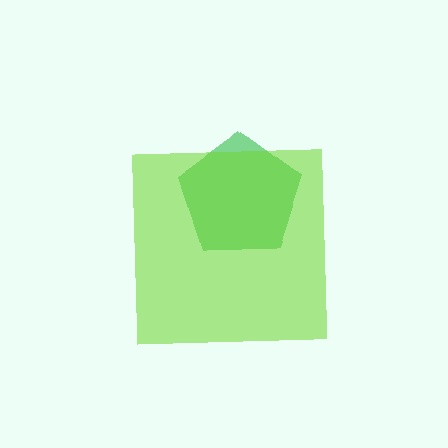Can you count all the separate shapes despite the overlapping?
Yes, there are 2 separate shapes.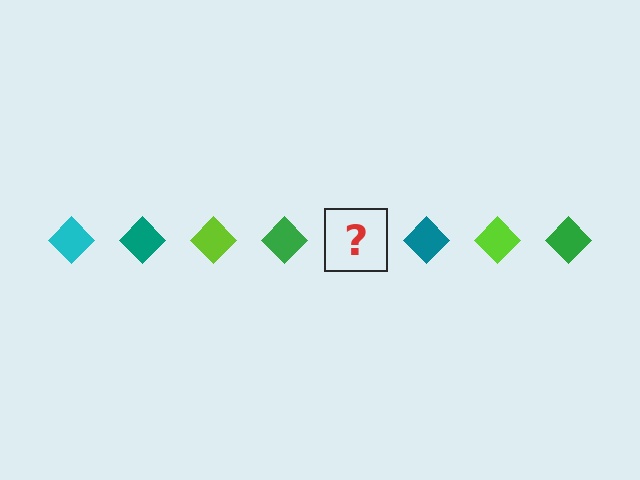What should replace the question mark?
The question mark should be replaced with a cyan diamond.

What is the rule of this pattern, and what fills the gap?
The rule is that the pattern cycles through cyan, teal, lime, green diamonds. The gap should be filled with a cyan diamond.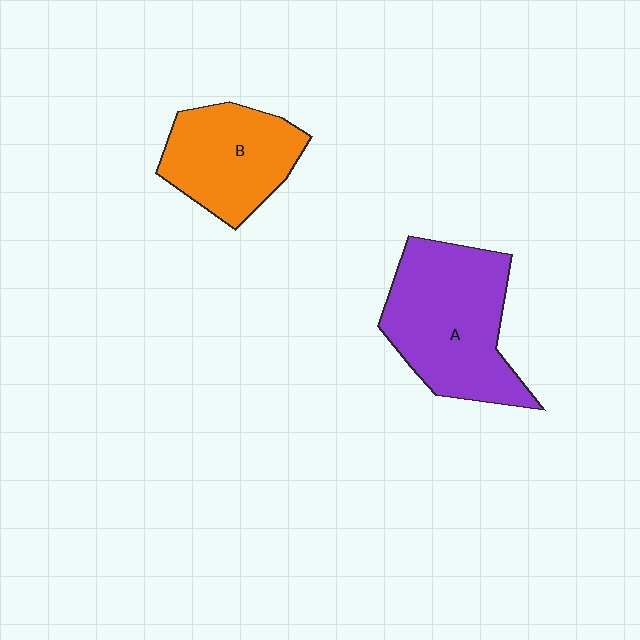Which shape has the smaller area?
Shape B (orange).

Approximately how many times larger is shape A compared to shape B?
Approximately 1.4 times.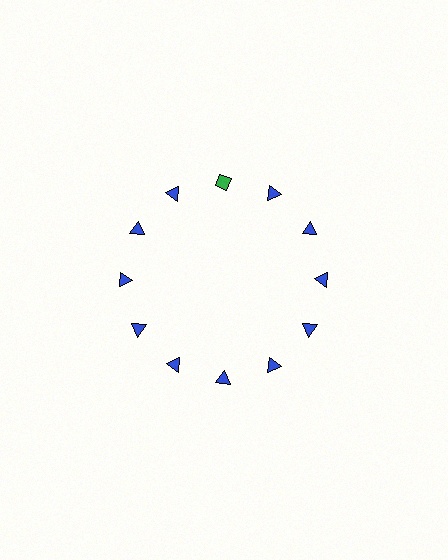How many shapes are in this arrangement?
There are 12 shapes arranged in a ring pattern.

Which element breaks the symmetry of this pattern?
The green diamond at roughly the 12 o'clock position breaks the symmetry. All other shapes are blue triangles.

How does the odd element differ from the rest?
It differs in both color (green instead of blue) and shape (diamond instead of triangle).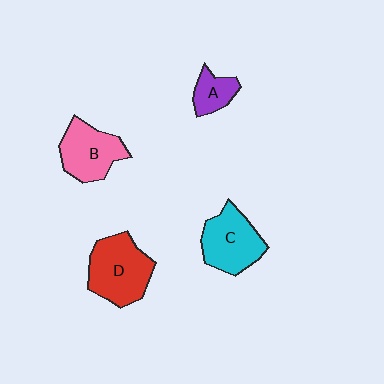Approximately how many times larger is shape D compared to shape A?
Approximately 2.4 times.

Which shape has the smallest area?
Shape A (purple).